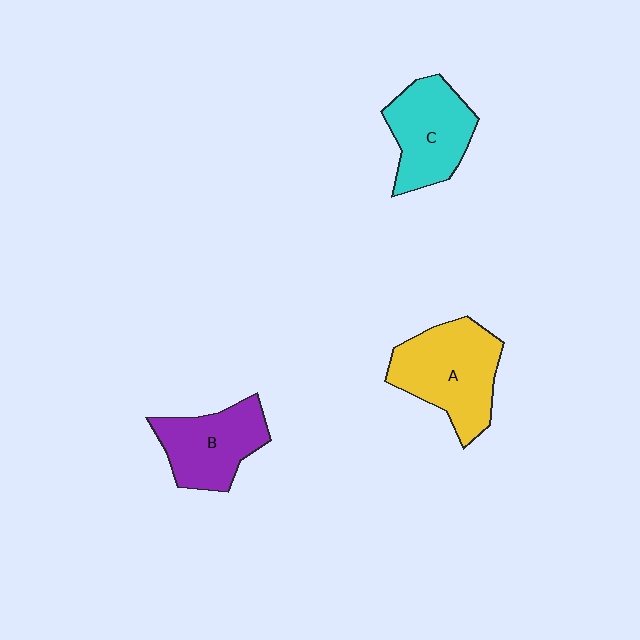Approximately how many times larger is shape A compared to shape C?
Approximately 1.2 times.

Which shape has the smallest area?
Shape B (purple).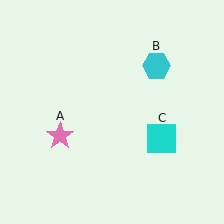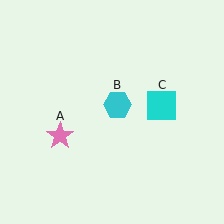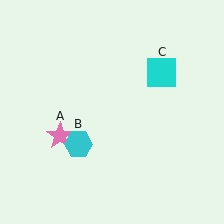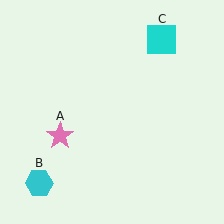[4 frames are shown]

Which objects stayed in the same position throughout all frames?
Pink star (object A) remained stationary.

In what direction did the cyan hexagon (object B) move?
The cyan hexagon (object B) moved down and to the left.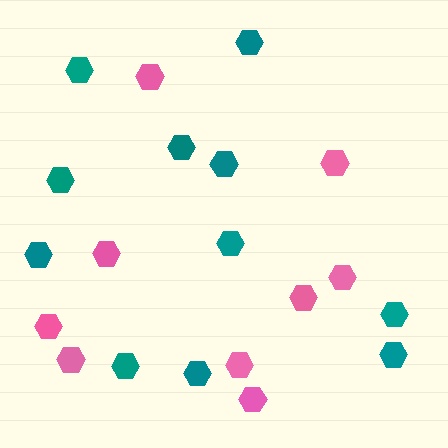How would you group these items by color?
There are 2 groups: one group of pink hexagons (9) and one group of teal hexagons (11).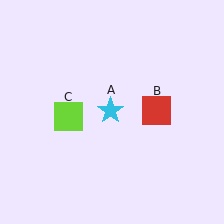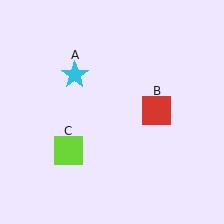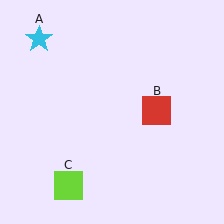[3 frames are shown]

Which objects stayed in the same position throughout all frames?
Red square (object B) remained stationary.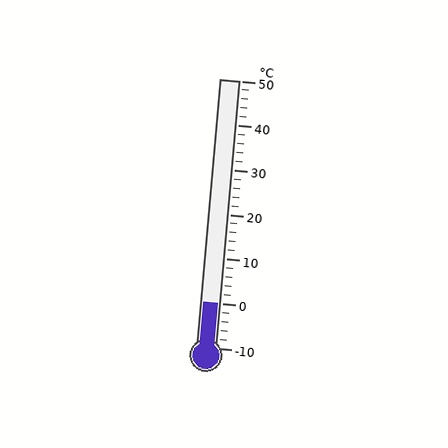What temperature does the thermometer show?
The thermometer shows approximately 0°C.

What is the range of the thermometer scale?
The thermometer scale ranges from -10°C to 50°C.